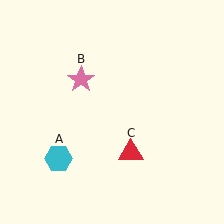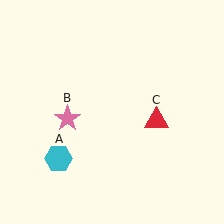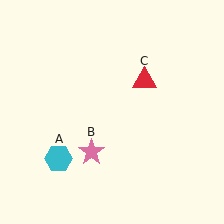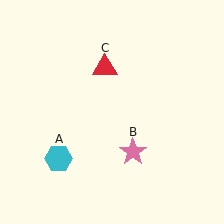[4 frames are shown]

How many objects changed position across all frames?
2 objects changed position: pink star (object B), red triangle (object C).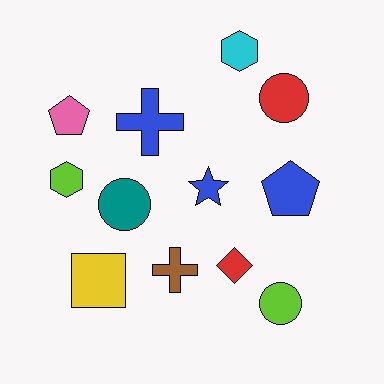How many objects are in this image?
There are 12 objects.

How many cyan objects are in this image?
There is 1 cyan object.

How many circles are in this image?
There are 3 circles.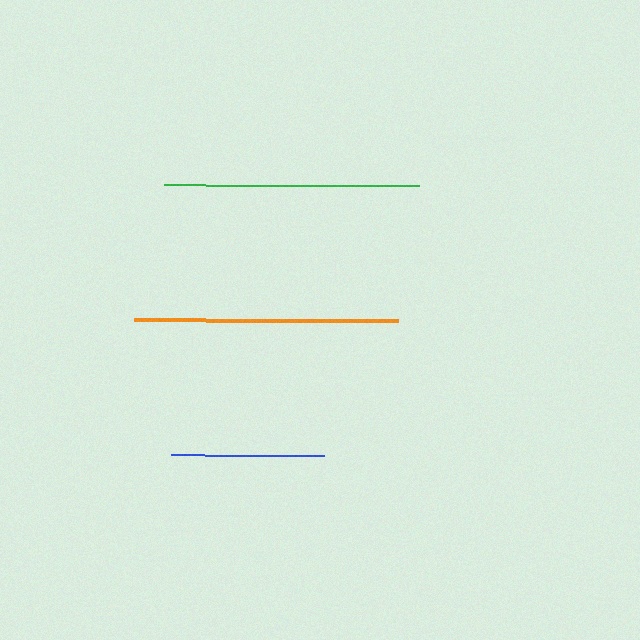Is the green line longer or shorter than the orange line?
The orange line is longer than the green line.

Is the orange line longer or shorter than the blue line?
The orange line is longer than the blue line.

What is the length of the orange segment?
The orange segment is approximately 264 pixels long.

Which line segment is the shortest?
The blue line is the shortest at approximately 153 pixels.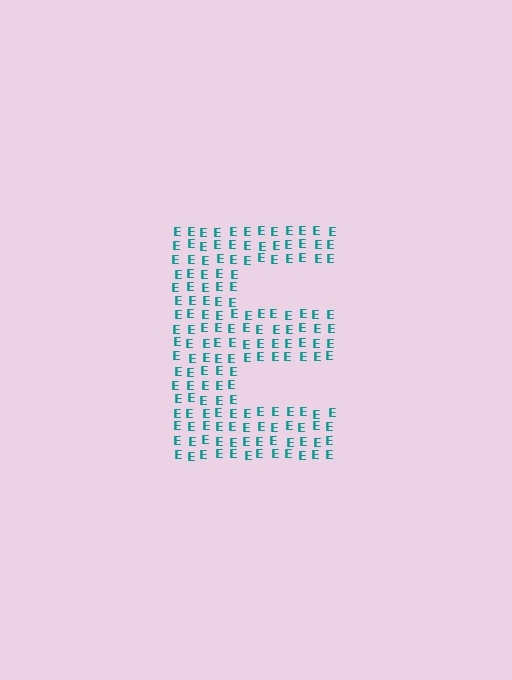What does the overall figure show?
The overall figure shows the letter E.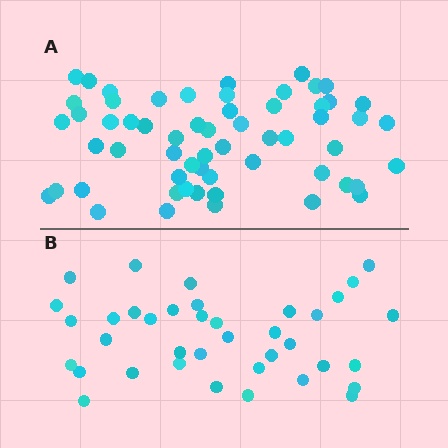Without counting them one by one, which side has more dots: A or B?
Region A (the top region) has more dots.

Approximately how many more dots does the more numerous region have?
Region A has approximately 20 more dots than region B.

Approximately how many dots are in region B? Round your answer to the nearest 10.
About 40 dots. (The exact count is 38, which rounds to 40.)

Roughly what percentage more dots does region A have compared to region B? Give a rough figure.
About 55% more.